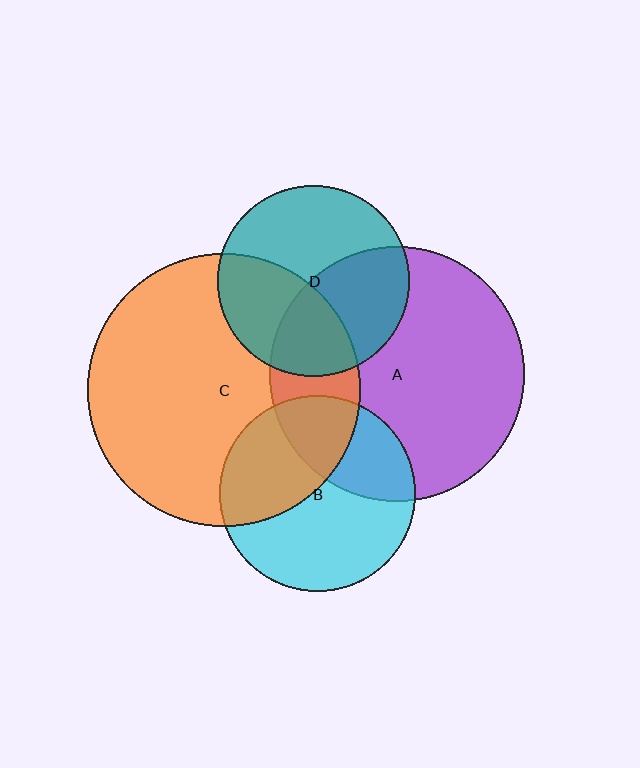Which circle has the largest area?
Circle C (orange).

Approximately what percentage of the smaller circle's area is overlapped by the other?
Approximately 40%.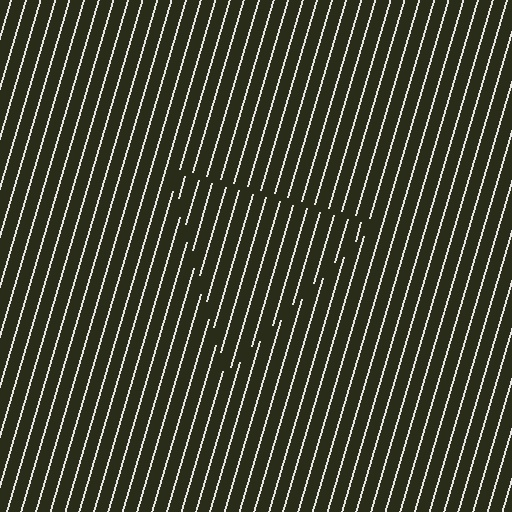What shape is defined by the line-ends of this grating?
An illusory triangle. The interior of the shape contains the same grating, shifted by half a period — the contour is defined by the phase discontinuity where line-ends from the inner and outer gratings abut.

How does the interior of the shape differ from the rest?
The interior of the shape contains the same grating, shifted by half a period — the contour is defined by the phase discontinuity where line-ends from the inner and outer gratings abut.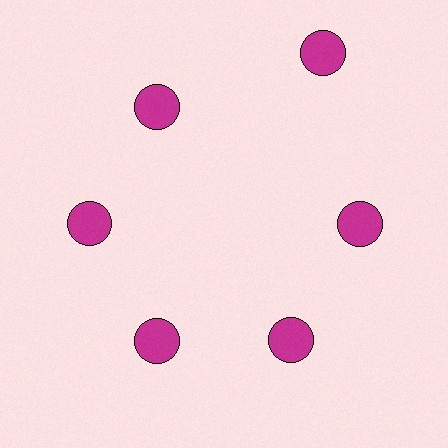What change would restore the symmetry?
The symmetry would be restored by moving it inward, back onto the ring so that all 6 circles sit at equal angles and equal distance from the center.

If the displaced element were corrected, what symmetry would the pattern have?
It would have 6-fold rotational symmetry — the pattern would map onto itself every 60 degrees.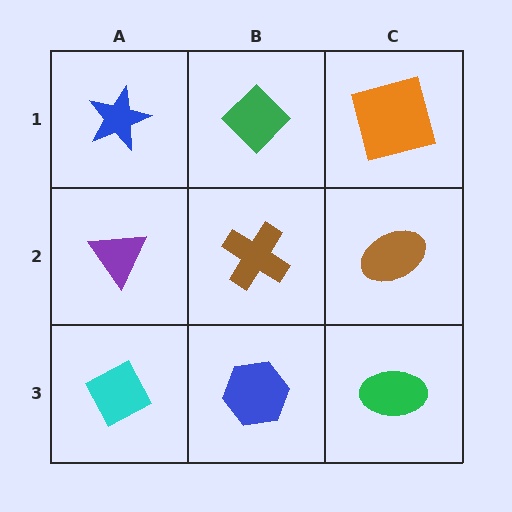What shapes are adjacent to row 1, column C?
A brown ellipse (row 2, column C), a green diamond (row 1, column B).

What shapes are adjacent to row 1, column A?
A purple triangle (row 2, column A), a green diamond (row 1, column B).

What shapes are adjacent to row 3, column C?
A brown ellipse (row 2, column C), a blue hexagon (row 3, column B).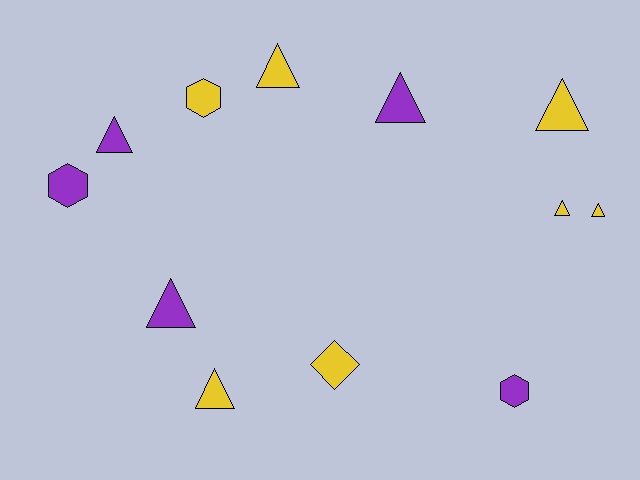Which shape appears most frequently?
Triangle, with 8 objects.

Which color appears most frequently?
Yellow, with 7 objects.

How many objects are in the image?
There are 12 objects.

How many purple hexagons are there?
There are 2 purple hexagons.